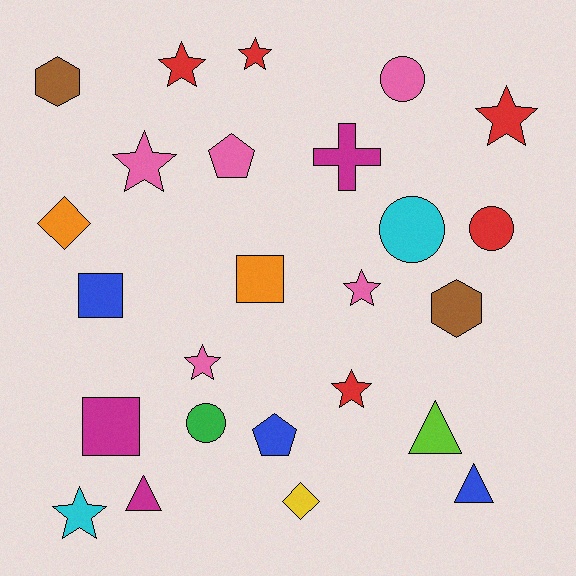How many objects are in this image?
There are 25 objects.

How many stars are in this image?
There are 8 stars.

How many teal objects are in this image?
There are no teal objects.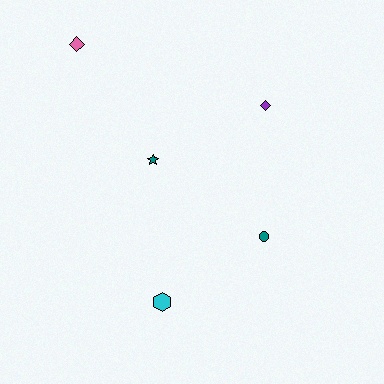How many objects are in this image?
There are 5 objects.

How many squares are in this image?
There are no squares.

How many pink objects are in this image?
There is 1 pink object.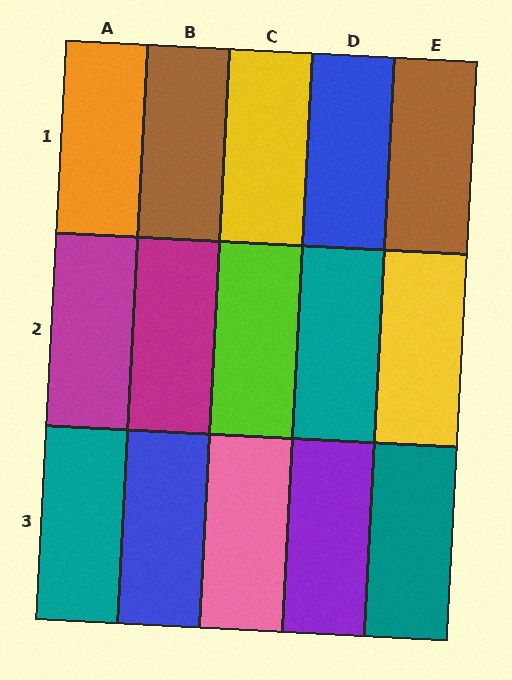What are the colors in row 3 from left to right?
Teal, blue, pink, purple, teal.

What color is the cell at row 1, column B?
Brown.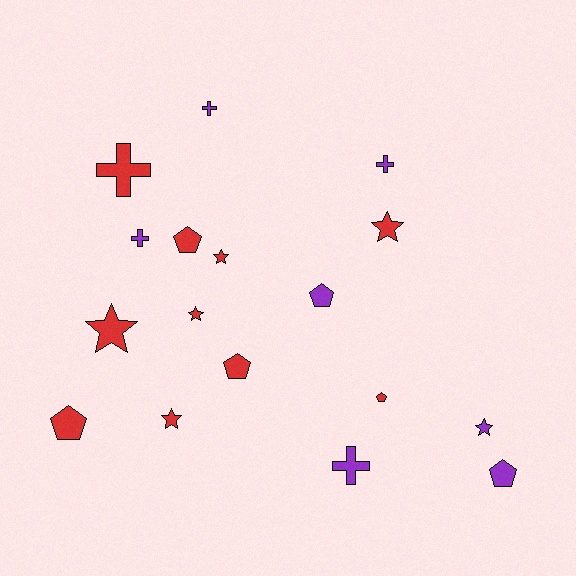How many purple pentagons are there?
There are 2 purple pentagons.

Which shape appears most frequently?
Pentagon, with 6 objects.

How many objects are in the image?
There are 17 objects.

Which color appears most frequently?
Red, with 10 objects.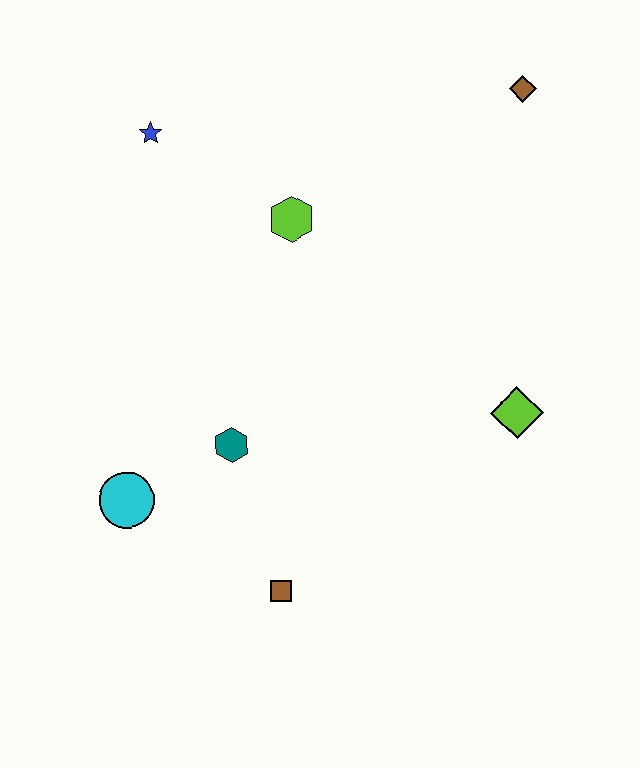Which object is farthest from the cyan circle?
The brown diamond is farthest from the cyan circle.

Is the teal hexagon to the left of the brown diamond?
Yes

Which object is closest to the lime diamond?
The teal hexagon is closest to the lime diamond.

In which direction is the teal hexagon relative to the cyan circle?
The teal hexagon is to the right of the cyan circle.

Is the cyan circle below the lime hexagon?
Yes